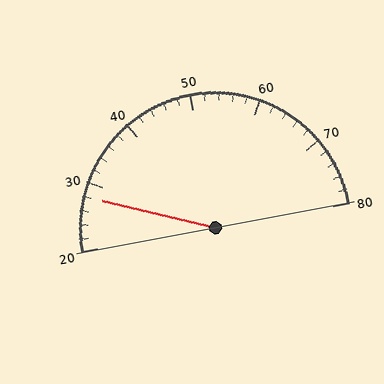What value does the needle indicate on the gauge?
The needle indicates approximately 28.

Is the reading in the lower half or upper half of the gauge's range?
The reading is in the lower half of the range (20 to 80).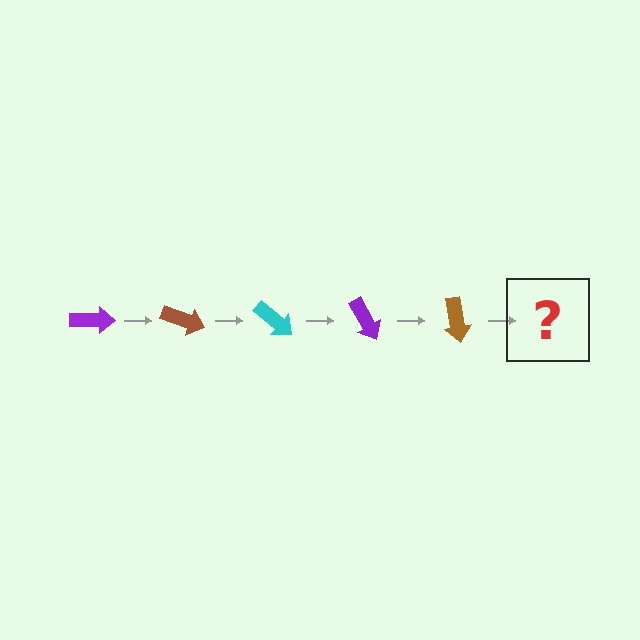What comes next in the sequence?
The next element should be a cyan arrow, rotated 100 degrees from the start.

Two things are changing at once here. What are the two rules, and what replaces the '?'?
The two rules are that it rotates 20 degrees each step and the color cycles through purple, brown, and cyan. The '?' should be a cyan arrow, rotated 100 degrees from the start.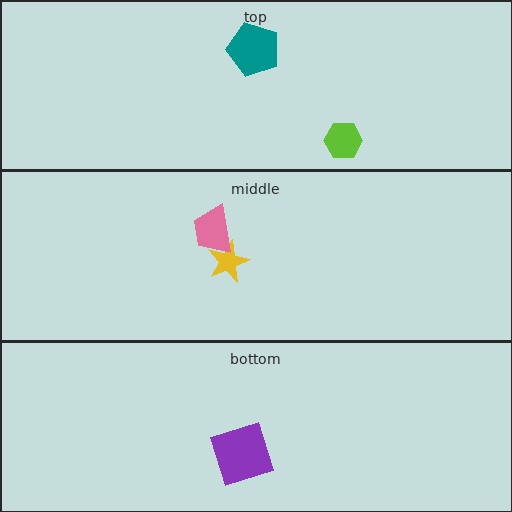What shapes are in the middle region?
The yellow star, the pink trapezoid.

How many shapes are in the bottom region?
1.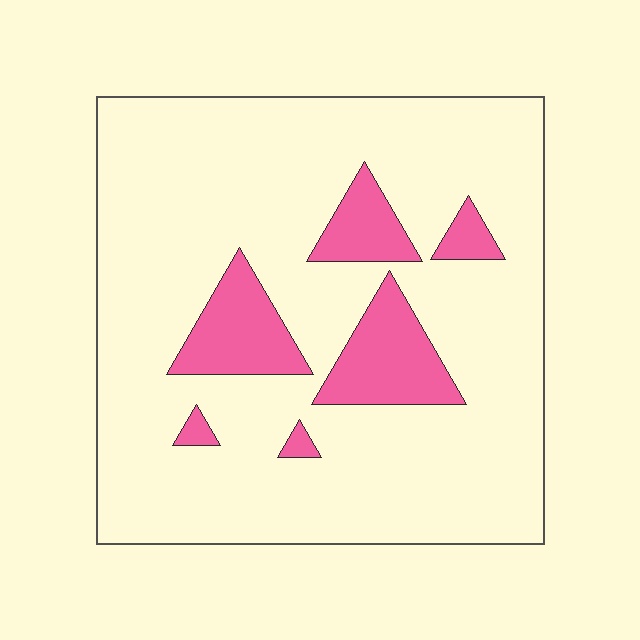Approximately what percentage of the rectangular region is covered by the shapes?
Approximately 15%.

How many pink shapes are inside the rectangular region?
6.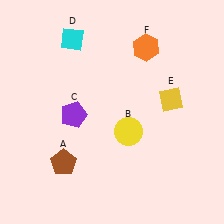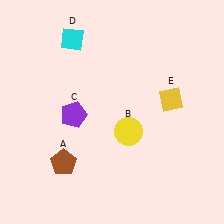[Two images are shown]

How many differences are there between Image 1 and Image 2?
There is 1 difference between the two images.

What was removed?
The orange hexagon (F) was removed in Image 2.